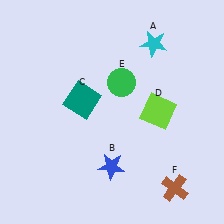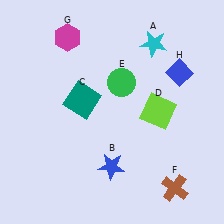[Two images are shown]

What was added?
A magenta hexagon (G), a blue diamond (H) were added in Image 2.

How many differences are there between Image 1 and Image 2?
There are 2 differences between the two images.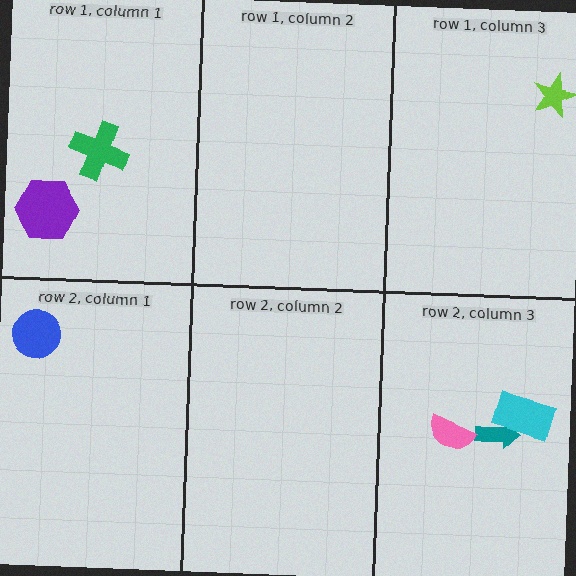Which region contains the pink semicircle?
The row 2, column 3 region.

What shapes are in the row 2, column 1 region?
The blue circle.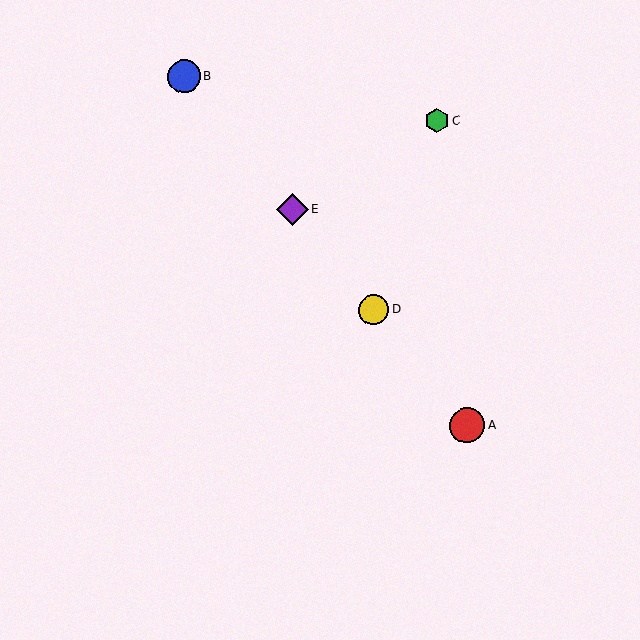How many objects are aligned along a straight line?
4 objects (A, B, D, E) are aligned along a straight line.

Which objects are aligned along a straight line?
Objects A, B, D, E are aligned along a straight line.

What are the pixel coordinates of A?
Object A is at (467, 426).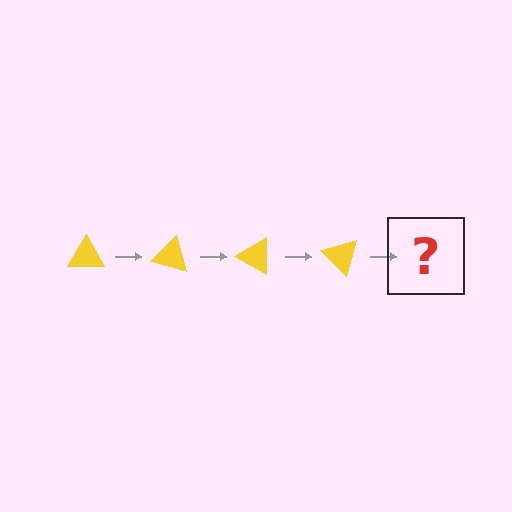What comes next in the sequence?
The next element should be a yellow triangle rotated 60 degrees.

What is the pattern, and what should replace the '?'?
The pattern is that the triangle rotates 15 degrees each step. The '?' should be a yellow triangle rotated 60 degrees.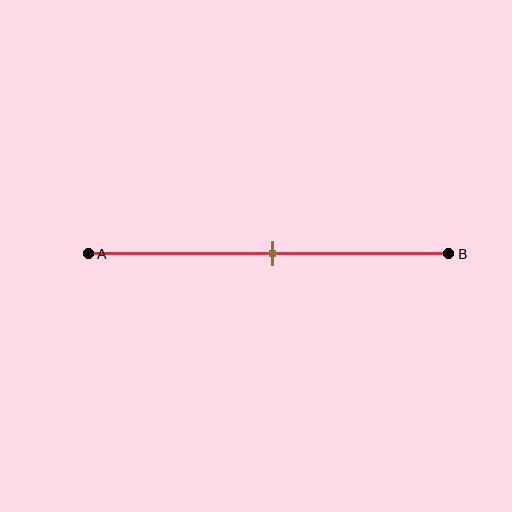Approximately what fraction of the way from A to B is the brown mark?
The brown mark is approximately 50% of the way from A to B.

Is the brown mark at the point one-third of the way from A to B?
No, the mark is at about 50% from A, not at the 33% one-third point.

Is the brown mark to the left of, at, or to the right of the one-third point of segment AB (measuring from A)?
The brown mark is to the right of the one-third point of segment AB.